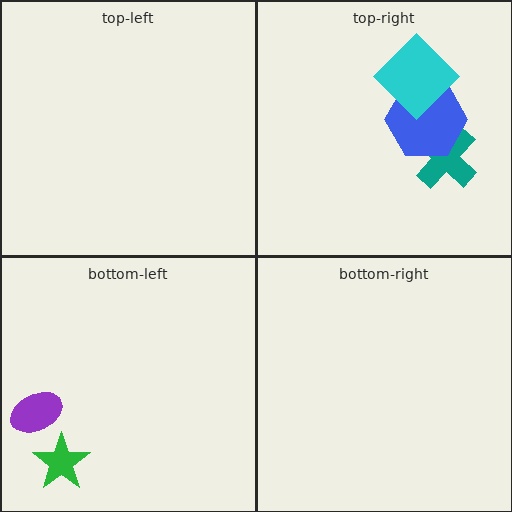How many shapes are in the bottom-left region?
2.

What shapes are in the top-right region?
The teal cross, the blue hexagon, the cyan diamond.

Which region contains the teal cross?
The top-right region.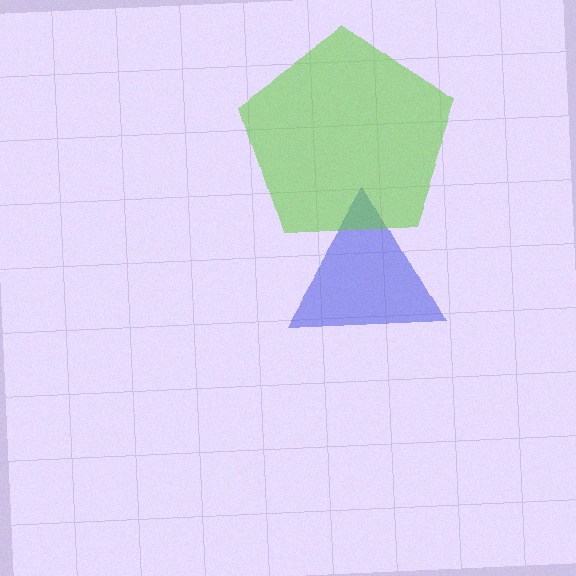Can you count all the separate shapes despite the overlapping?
Yes, there are 2 separate shapes.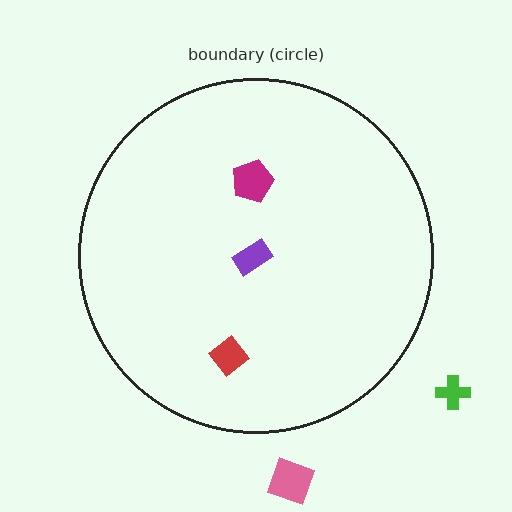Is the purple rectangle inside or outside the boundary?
Inside.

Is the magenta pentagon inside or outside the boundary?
Inside.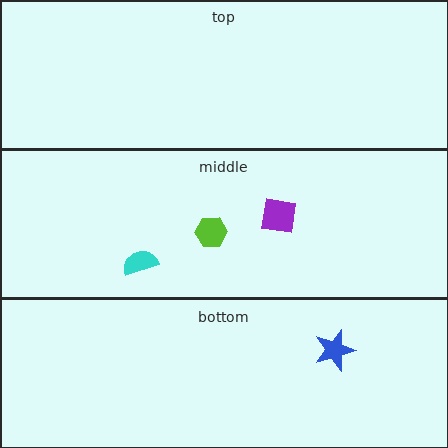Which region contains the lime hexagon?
The middle region.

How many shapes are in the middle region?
3.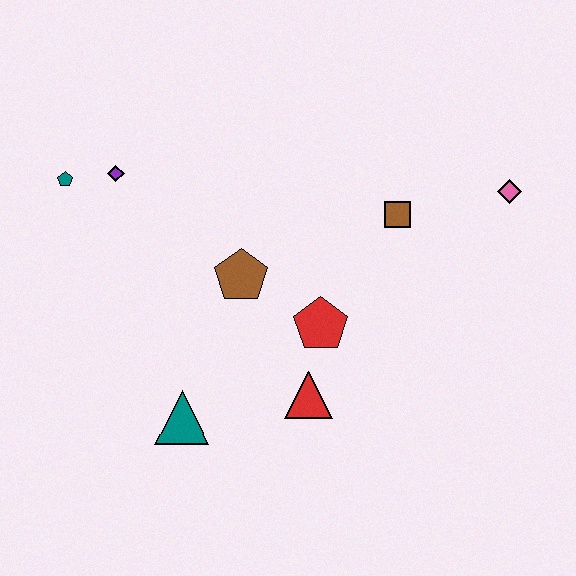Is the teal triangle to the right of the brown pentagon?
No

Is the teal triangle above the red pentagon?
No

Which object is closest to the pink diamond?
The brown square is closest to the pink diamond.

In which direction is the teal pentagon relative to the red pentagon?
The teal pentagon is to the left of the red pentagon.